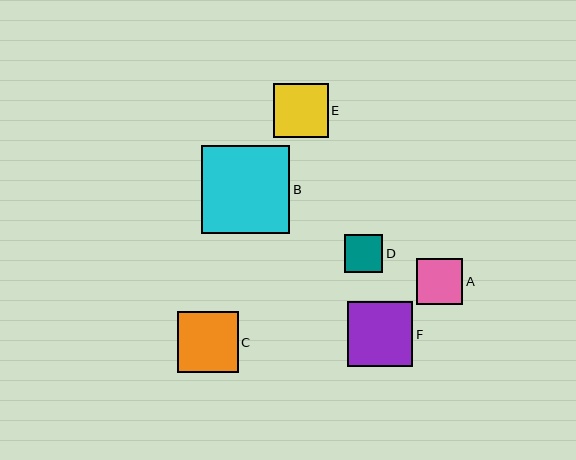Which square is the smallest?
Square D is the smallest with a size of approximately 39 pixels.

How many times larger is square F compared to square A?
Square F is approximately 1.4 times the size of square A.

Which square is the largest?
Square B is the largest with a size of approximately 88 pixels.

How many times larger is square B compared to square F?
Square B is approximately 1.3 times the size of square F.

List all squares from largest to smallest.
From largest to smallest: B, F, C, E, A, D.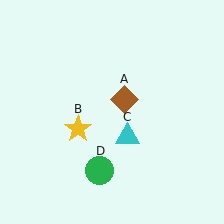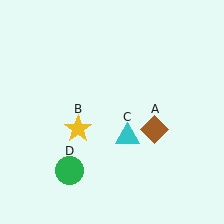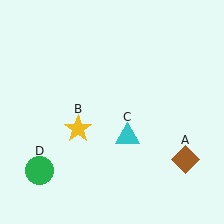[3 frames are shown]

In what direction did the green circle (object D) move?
The green circle (object D) moved left.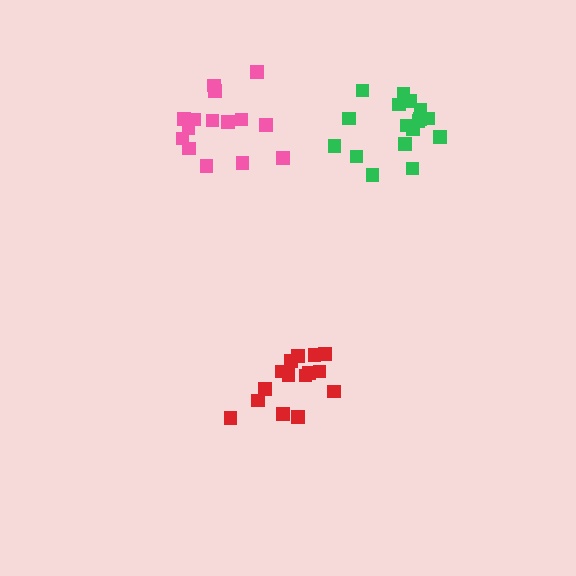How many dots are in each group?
Group 1: 15 dots, Group 2: 15 dots, Group 3: 17 dots (47 total).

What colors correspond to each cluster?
The clusters are colored: red, pink, green.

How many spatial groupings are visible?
There are 3 spatial groupings.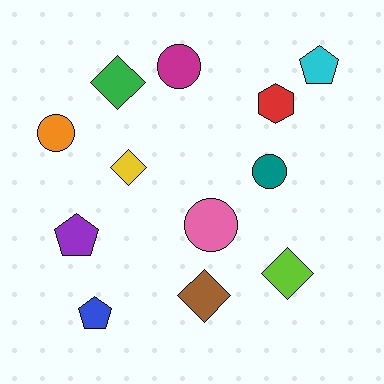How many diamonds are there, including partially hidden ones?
There are 4 diamonds.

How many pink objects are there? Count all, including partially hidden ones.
There is 1 pink object.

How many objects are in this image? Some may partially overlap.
There are 12 objects.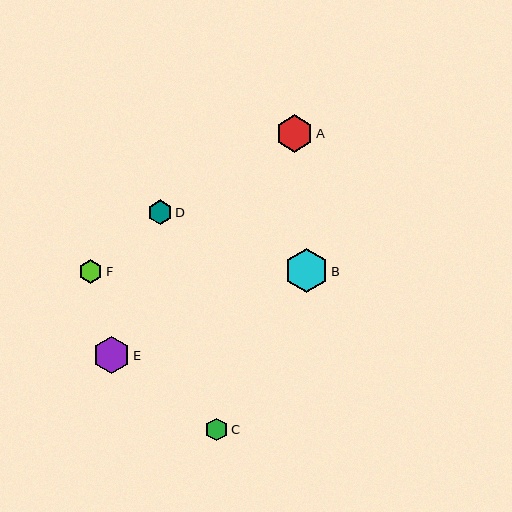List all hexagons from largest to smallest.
From largest to smallest: B, A, E, D, F, C.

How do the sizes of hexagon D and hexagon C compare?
Hexagon D and hexagon C are approximately the same size.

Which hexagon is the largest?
Hexagon B is the largest with a size of approximately 44 pixels.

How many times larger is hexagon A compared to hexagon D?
Hexagon A is approximately 1.5 times the size of hexagon D.